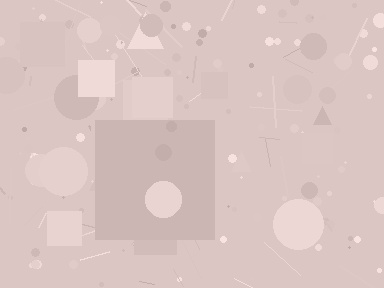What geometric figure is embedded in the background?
A square is embedded in the background.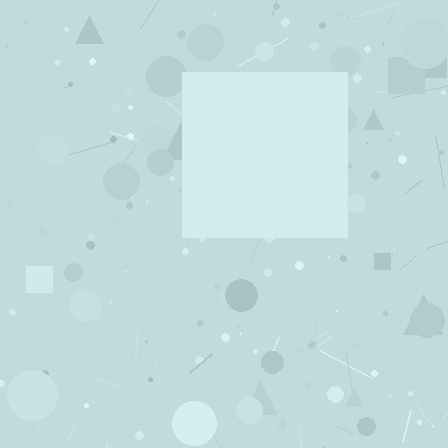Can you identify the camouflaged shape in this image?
The camouflaged shape is a square.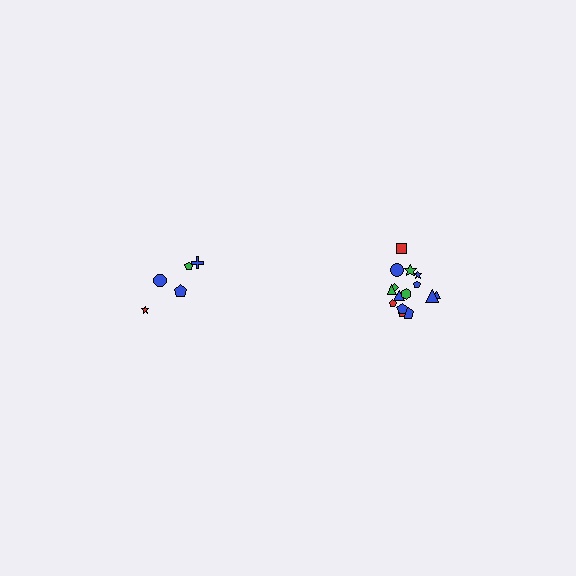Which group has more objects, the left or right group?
The right group.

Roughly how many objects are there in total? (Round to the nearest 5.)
Roughly 20 objects in total.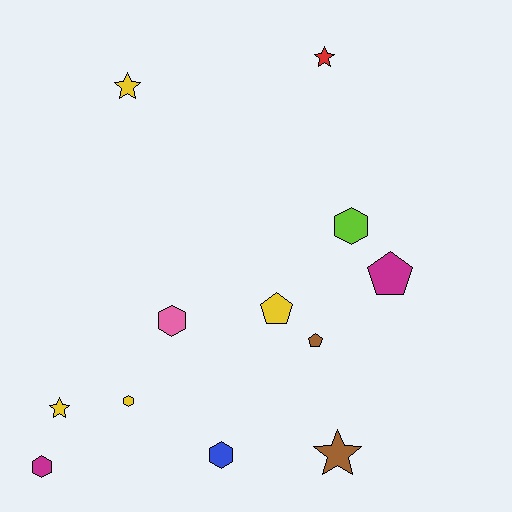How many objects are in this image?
There are 12 objects.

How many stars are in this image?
There are 4 stars.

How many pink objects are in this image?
There is 1 pink object.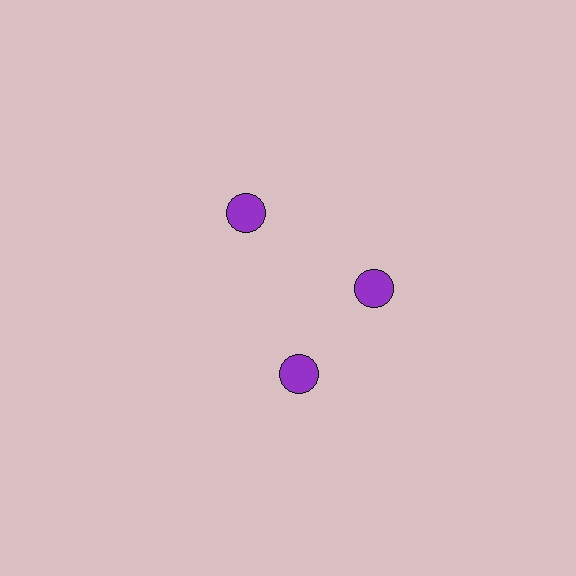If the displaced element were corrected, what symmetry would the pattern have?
It would have 3-fold rotational symmetry — the pattern would map onto itself every 120 degrees.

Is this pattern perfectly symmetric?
No. The 3 purple circles are arranged in a ring, but one element near the 7 o'clock position is rotated out of alignment along the ring, breaking the 3-fold rotational symmetry.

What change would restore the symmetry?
The symmetry would be restored by rotating it back into even spacing with its neighbors so that all 3 circles sit at equal angles and equal distance from the center.